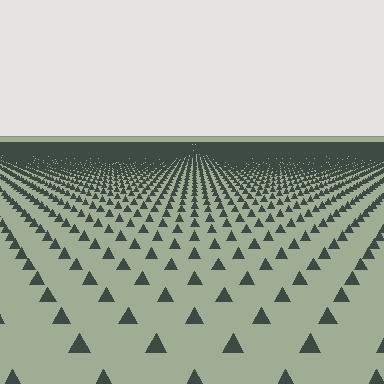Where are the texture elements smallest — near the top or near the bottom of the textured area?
Near the top.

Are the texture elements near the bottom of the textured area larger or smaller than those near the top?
Larger. Near the bottom, elements are closer to the viewer and appear at a bigger on-screen size.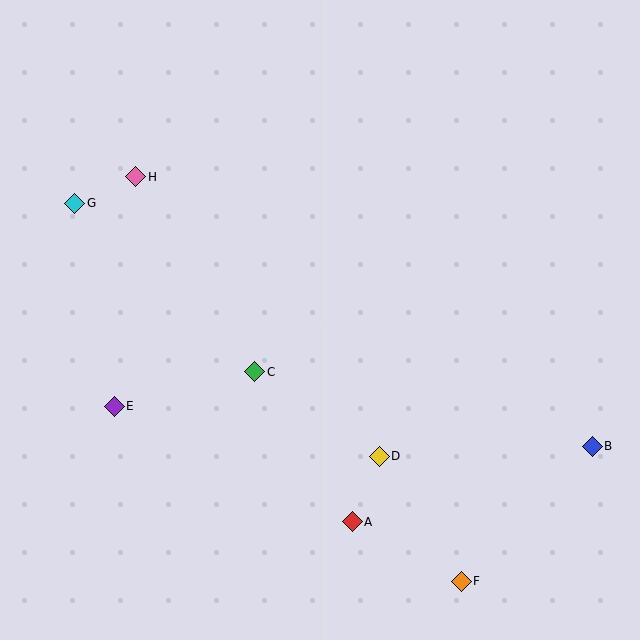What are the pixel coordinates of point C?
Point C is at (255, 372).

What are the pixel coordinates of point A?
Point A is at (352, 522).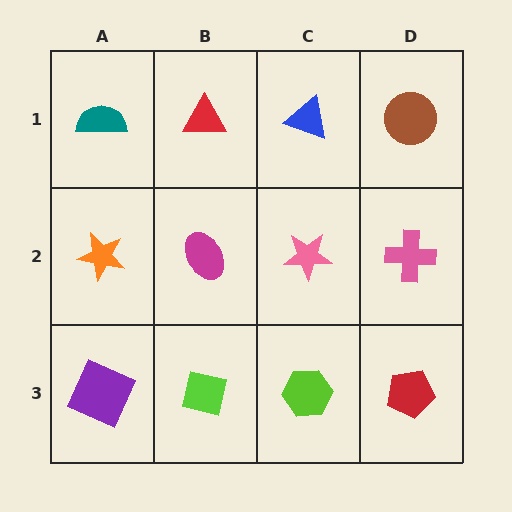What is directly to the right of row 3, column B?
A lime hexagon.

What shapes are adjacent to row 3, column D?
A pink cross (row 2, column D), a lime hexagon (row 3, column C).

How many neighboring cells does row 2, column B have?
4.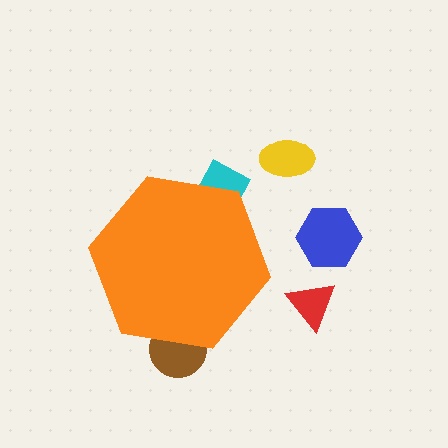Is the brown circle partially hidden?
Yes, the brown circle is partially hidden behind the orange hexagon.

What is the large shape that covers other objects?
An orange hexagon.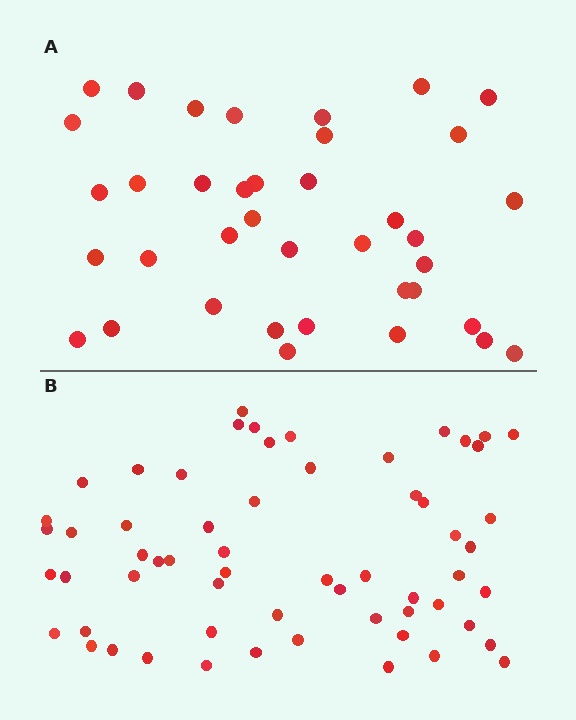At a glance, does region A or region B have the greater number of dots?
Region B (the bottom region) has more dots.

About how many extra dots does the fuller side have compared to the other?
Region B has approximately 20 more dots than region A.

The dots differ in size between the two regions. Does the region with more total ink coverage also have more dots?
No. Region A has more total ink coverage because its dots are larger, but region B actually contains more individual dots. Total area can be misleading — the number of items is what matters here.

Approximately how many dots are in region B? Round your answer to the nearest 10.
About 60 dots.